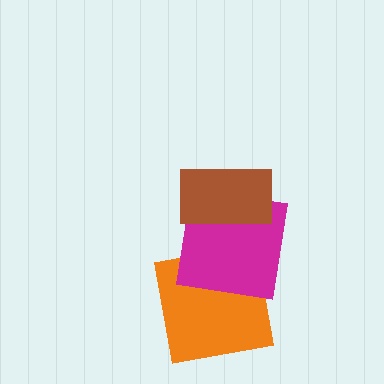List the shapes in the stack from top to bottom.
From top to bottom: the brown rectangle, the magenta square, the orange square.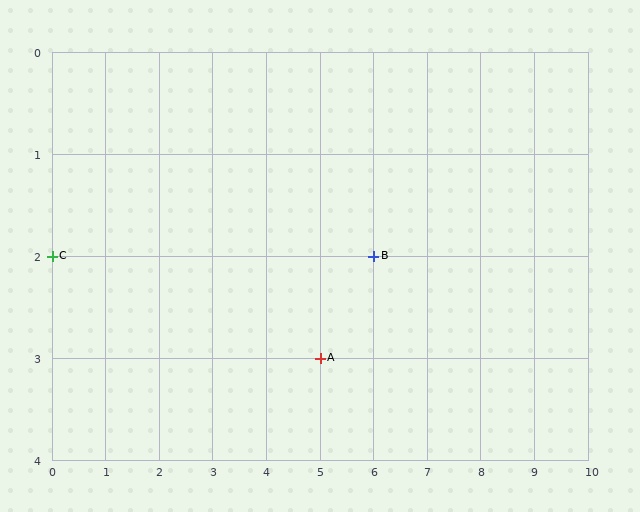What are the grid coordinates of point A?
Point A is at grid coordinates (5, 3).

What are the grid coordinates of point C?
Point C is at grid coordinates (0, 2).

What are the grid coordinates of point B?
Point B is at grid coordinates (6, 2).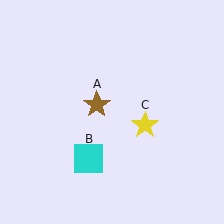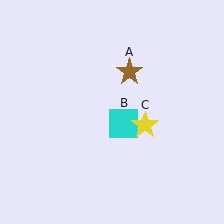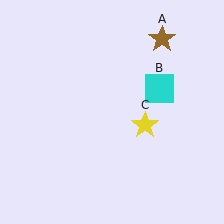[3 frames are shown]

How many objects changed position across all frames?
2 objects changed position: brown star (object A), cyan square (object B).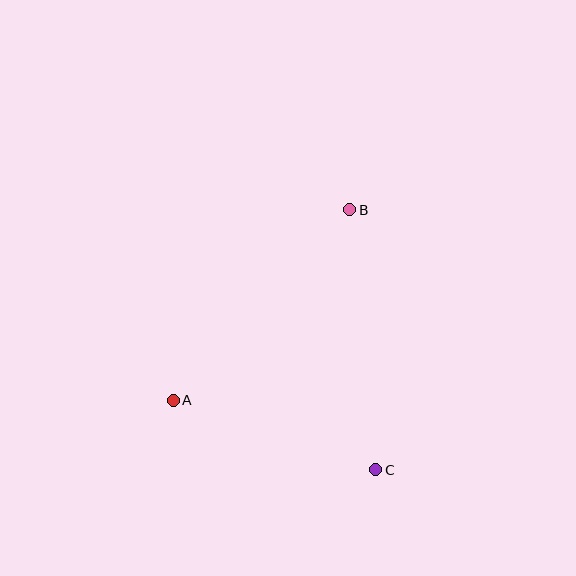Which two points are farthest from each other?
Points B and C are farthest from each other.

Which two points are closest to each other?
Points A and C are closest to each other.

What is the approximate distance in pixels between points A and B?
The distance between A and B is approximately 260 pixels.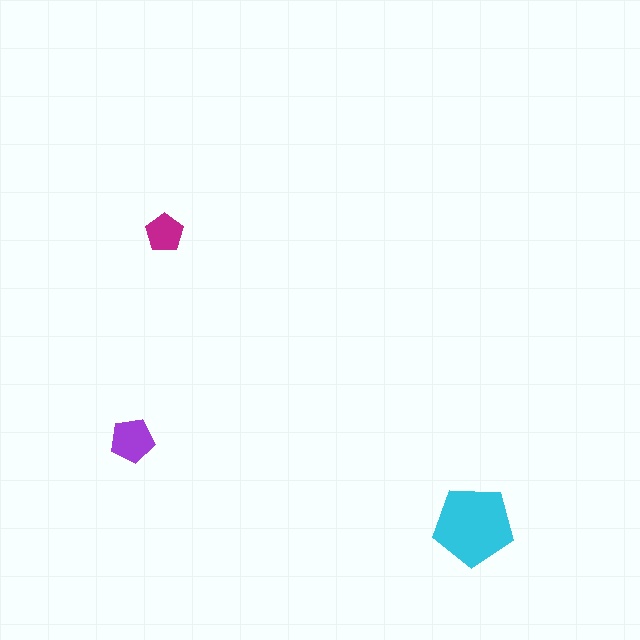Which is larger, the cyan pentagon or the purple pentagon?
The cyan one.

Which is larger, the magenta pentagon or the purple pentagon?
The purple one.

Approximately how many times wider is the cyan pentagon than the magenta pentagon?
About 2 times wider.